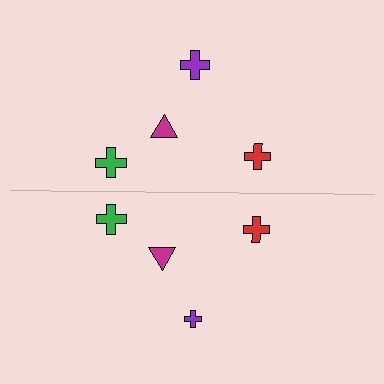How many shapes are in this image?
There are 8 shapes in this image.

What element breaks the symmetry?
The purple cross on the bottom side has a different size than its mirror counterpart.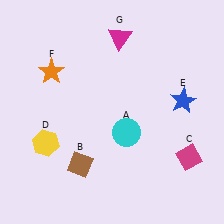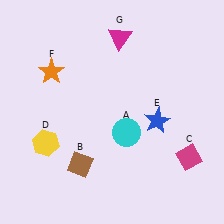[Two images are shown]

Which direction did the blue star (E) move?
The blue star (E) moved left.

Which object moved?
The blue star (E) moved left.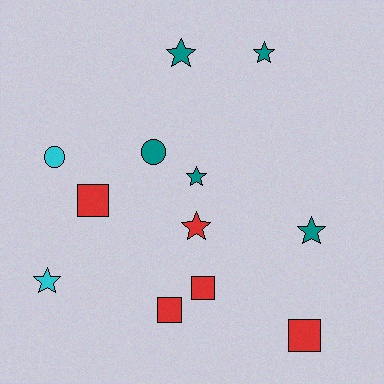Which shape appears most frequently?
Star, with 6 objects.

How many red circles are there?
There are no red circles.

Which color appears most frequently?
Teal, with 5 objects.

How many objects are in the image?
There are 12 objects.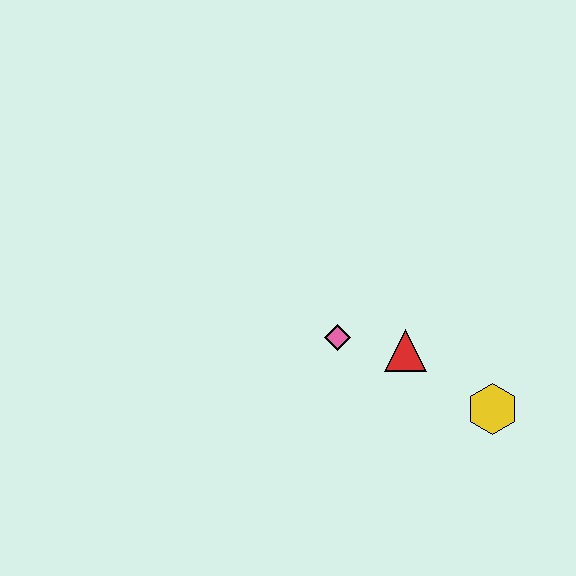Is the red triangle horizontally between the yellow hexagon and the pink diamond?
Yes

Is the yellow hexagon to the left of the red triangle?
No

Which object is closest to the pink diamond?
The red triangle is closest to the pink diamond.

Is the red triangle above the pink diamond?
No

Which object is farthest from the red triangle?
The yellow hexagon is farthest from the red triangle.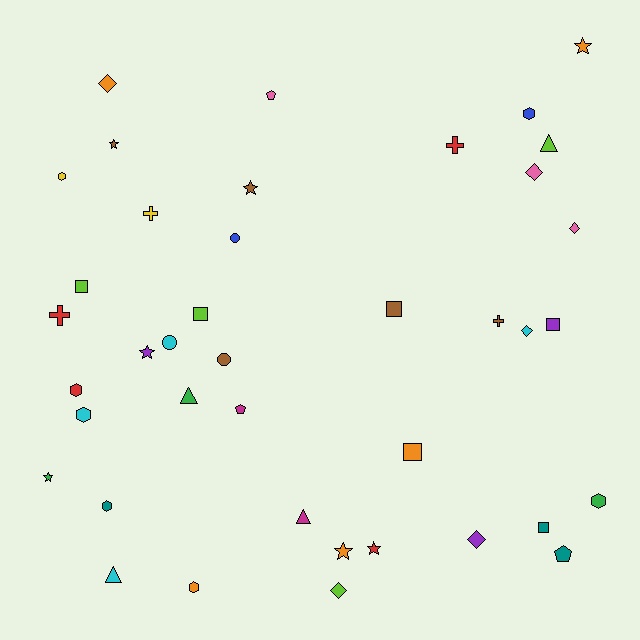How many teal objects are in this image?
There are 3 teal objects.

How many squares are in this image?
There are 6 squares.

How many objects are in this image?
There are 40 objects.